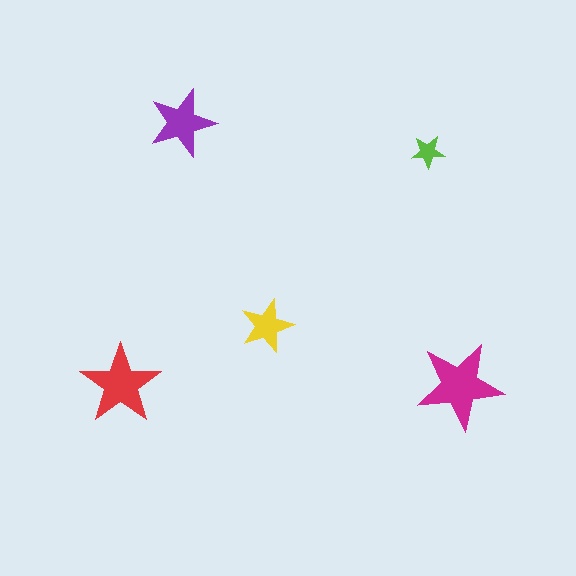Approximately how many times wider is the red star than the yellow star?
About 1.5 times wider.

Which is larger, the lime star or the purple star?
The purple one.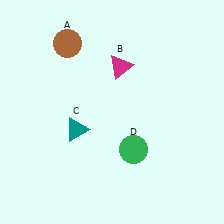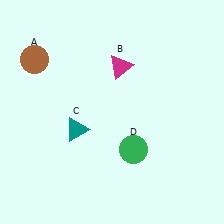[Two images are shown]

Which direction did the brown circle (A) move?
The brown circle (A) moved left.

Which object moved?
The brown circle (A) moved left.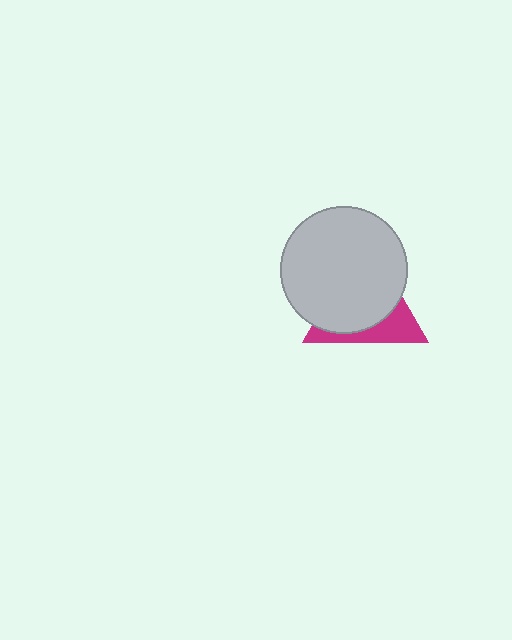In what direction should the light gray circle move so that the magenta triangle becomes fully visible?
The light gray circle should move toward the upper-left. That is the shortest direction to clear the overlap and leave the magenta triangle fully visible.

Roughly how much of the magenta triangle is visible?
A small part of it is visible (roughly 33%).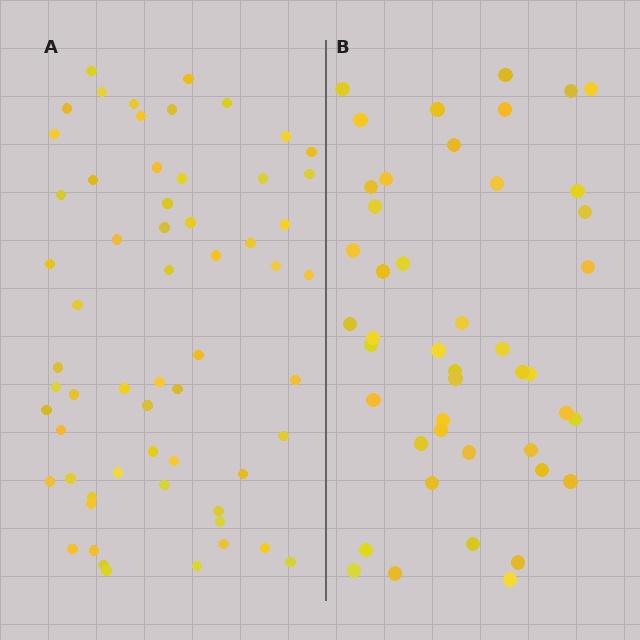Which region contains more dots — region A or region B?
Region A (the left region) has more dots.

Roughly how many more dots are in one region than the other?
Region A has approximately 15 more dots than region B.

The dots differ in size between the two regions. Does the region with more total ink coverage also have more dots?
No. Region B has more total ink coverage because its dots are larger, but region A actually contains more individual dots. Total area can be misleading — the number of items is what matters here.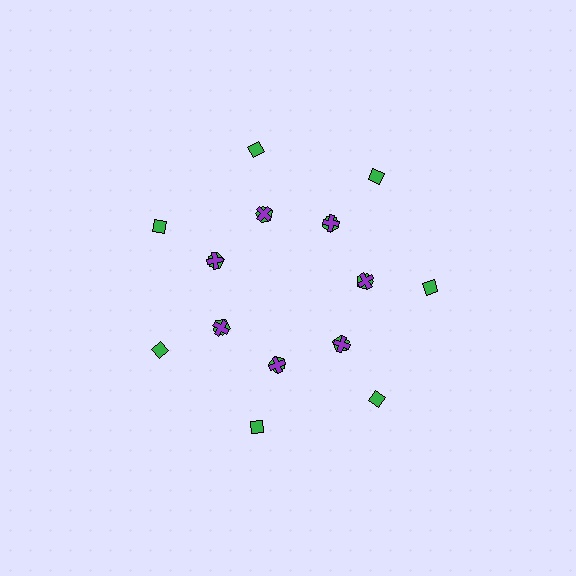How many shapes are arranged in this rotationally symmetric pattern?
There are 21 shapes, arranged in 7 groups of 3.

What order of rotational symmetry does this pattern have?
This pattern has 7-fold rotational symmetry.